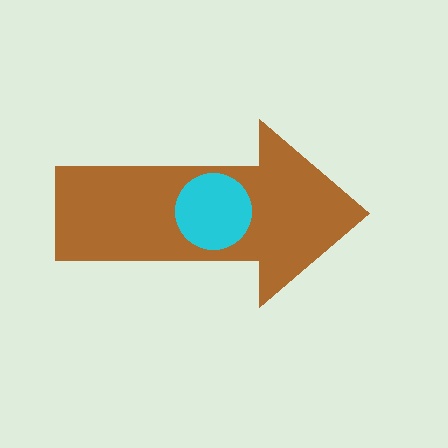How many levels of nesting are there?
2.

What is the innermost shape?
The cyan circle.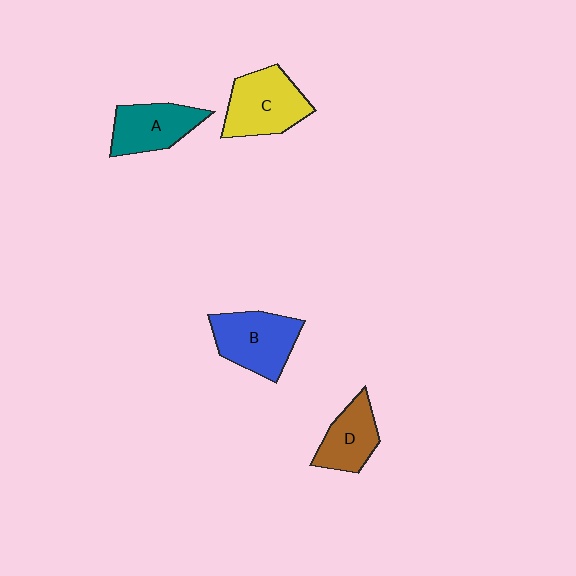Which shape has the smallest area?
Shape D (brown).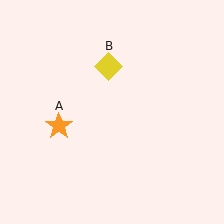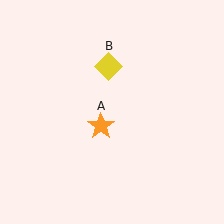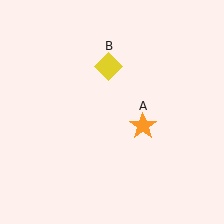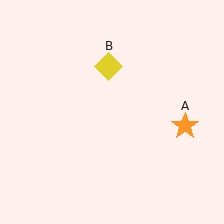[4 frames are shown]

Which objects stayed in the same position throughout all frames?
Yellow diamond (object B) remained stationary.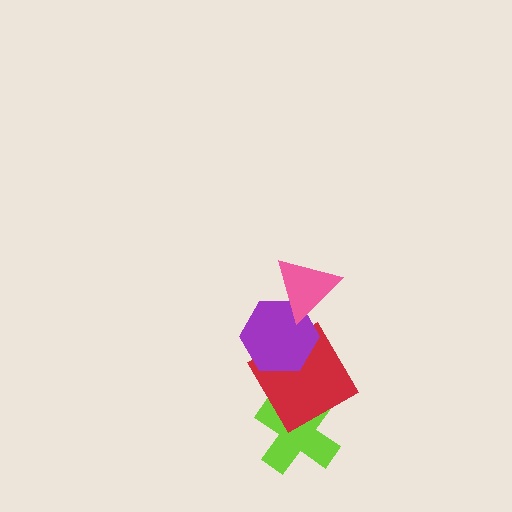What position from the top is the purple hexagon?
The purple hexagon is 2nd from the top.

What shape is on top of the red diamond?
The purple hexagon is on top of the red diamond.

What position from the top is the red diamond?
The red diamond is 3rd from the top.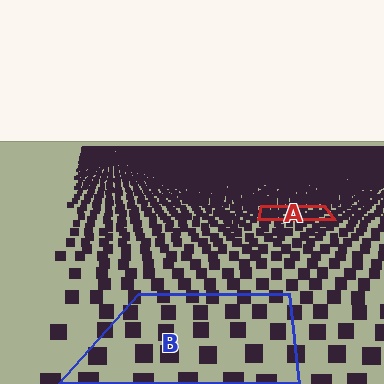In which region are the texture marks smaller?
The texture marks are smaller in region A, because it is farther away.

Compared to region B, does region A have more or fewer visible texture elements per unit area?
Region A has more texture elements per unit area — they are packed more densely because it is farther away.